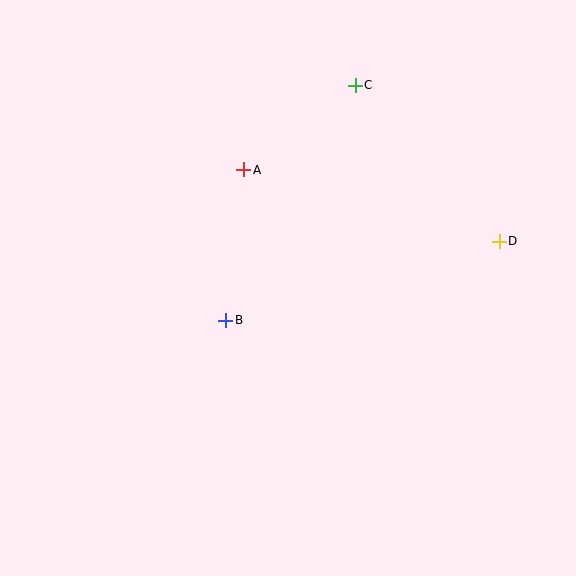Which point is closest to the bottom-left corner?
Point B is closest to the bottom-left corner.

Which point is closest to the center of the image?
Point B at (226, 320) is closest to the center.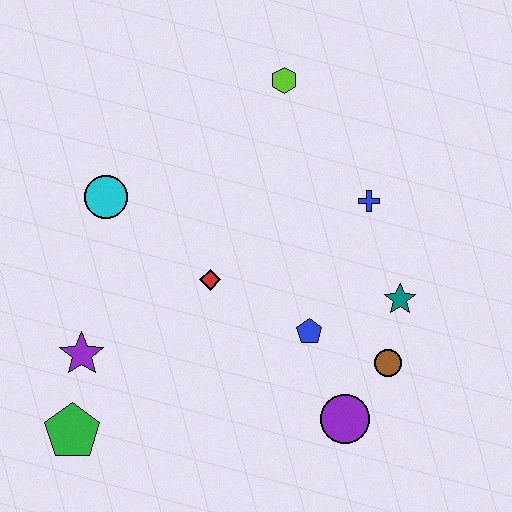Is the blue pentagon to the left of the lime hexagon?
No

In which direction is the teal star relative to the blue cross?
The teal star is below the blue cross.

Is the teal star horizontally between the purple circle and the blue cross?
No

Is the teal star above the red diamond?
No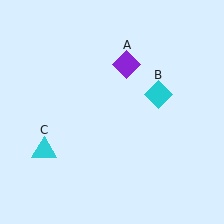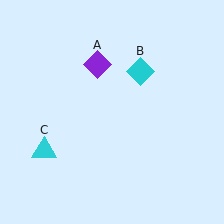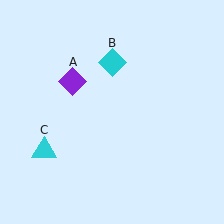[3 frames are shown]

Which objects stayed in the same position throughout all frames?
Cyan triangle (object C) remained stationary.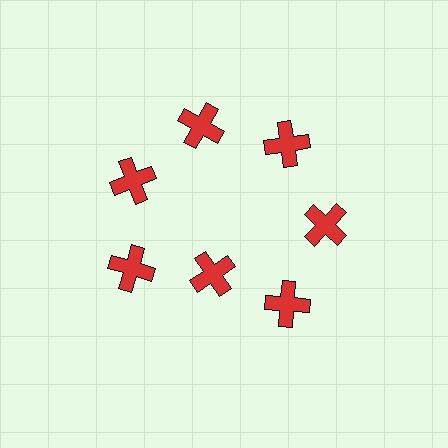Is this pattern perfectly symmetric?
No. The 7 red crosses are arranged in a ring, but one element near the 6 o'clock position is pulled inward toward the center, breaking the 7-fold rotational symmetry.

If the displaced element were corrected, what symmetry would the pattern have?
It would have 7-fold rotational symmetry — the pattern would map onto itself every 51 degrees.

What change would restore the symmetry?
The symmetry would be restored by moving it outward, back onto the ring so that all 7 crosses sit at equal angles and equal distance from the center.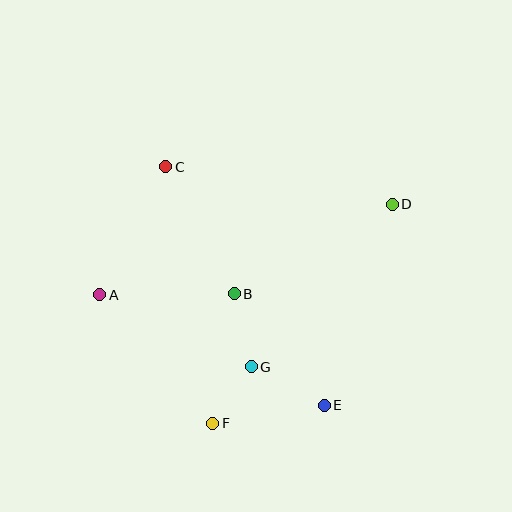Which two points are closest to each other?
Points F and G are closest to each other.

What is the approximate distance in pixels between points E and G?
The distance between E and G is approximately 82 pixels.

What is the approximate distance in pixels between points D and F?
The distance between D and F is approximately 283 pixels.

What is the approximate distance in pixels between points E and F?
The distance between E and F is approximately 113 pixels.